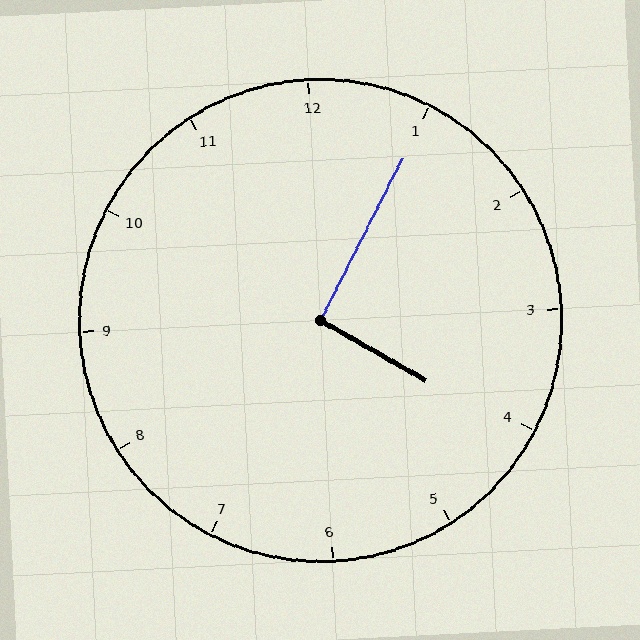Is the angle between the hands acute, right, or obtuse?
It is right.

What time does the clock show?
4:05.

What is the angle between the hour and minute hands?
Approximately 92 degrees.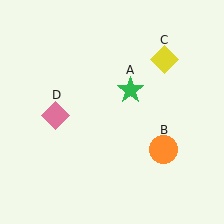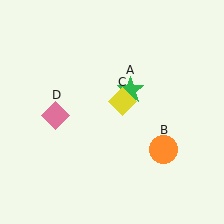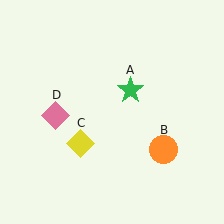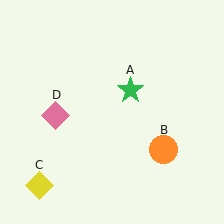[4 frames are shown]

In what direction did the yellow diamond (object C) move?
The yellow diamond (object C) moved down and to the left.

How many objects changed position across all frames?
1 object changed position: yellow diamond (object C).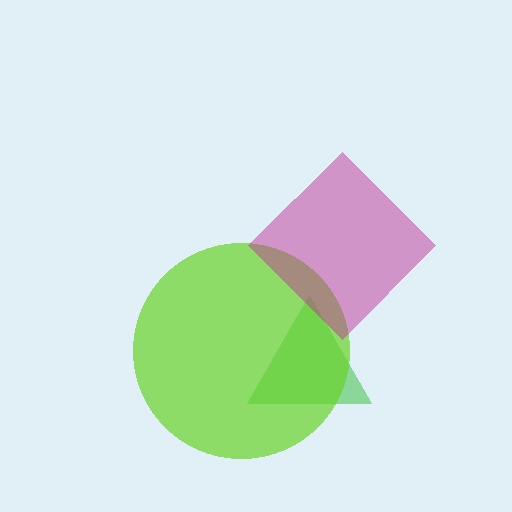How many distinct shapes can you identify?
There are 3 distinct shapes: a green triangle, a lime circle, a magenta diamond.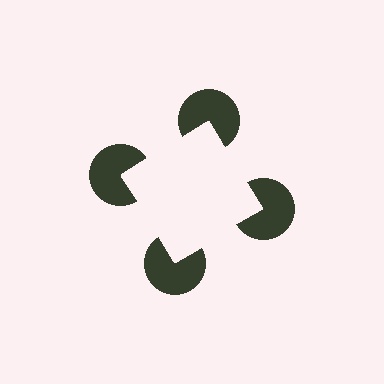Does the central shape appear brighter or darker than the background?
It typically appears slightly brighter than the background, even though no actual brightness change is drawn.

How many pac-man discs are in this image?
There are 4 — one at each vertex of the illusory square.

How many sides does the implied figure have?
4 sides.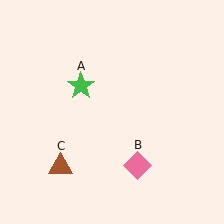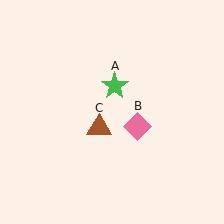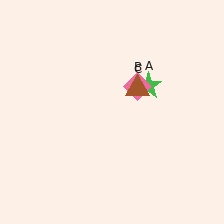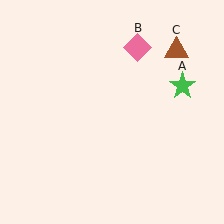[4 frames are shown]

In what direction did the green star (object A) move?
The green star (object A) moved right.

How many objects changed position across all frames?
3 objects changed position: green star (object A), pink diamond (object B), brown triangle (object C).